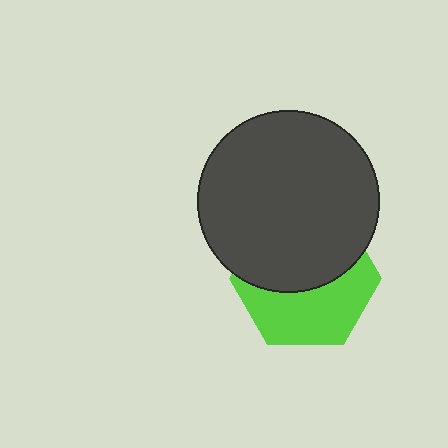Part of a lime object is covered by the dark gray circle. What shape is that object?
It is a hexagon.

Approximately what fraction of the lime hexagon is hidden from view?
Roughly 53% of the lime hexagon is hidden behind the dark gray circle.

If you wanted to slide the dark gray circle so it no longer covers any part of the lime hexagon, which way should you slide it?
Slide it up — that is the most direct way to separate the two shapes.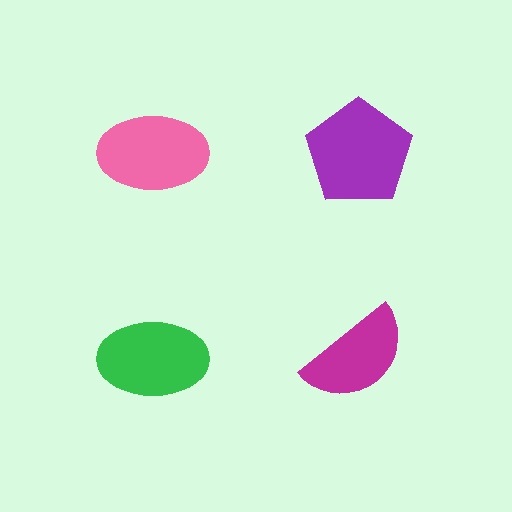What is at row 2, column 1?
A green ellipse.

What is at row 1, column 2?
A purple pentagon.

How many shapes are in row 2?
2 shapes.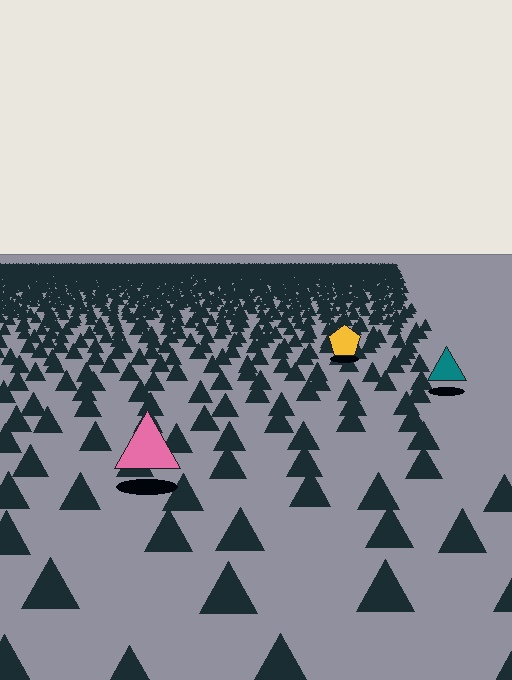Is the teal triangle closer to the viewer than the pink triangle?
No. The pink triangle is closer — you can tell from the texture gradient: the ground texture is coarser near it.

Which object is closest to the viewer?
The pink triangle is closest. The texture marks near it are larger and more spread out.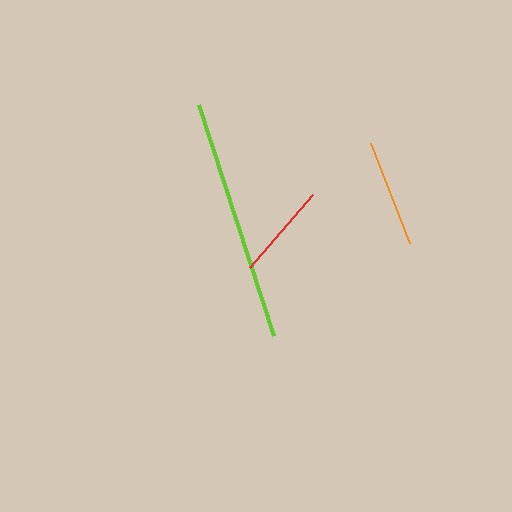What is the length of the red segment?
The red segment is approximately 96 pixels long.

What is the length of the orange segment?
The orange segment is approximately 107 pixels long.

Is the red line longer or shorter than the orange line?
The orange line is longer than the red line.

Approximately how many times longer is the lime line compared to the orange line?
The lime line is approximately 2.3 times the length of the orange line.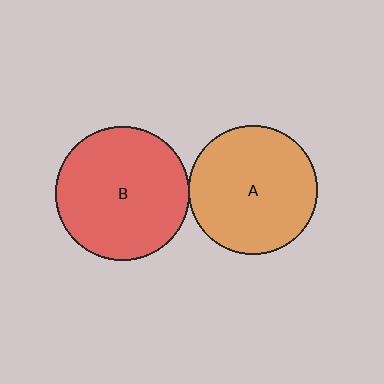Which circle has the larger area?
Circle B (red).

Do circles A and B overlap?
Yes.